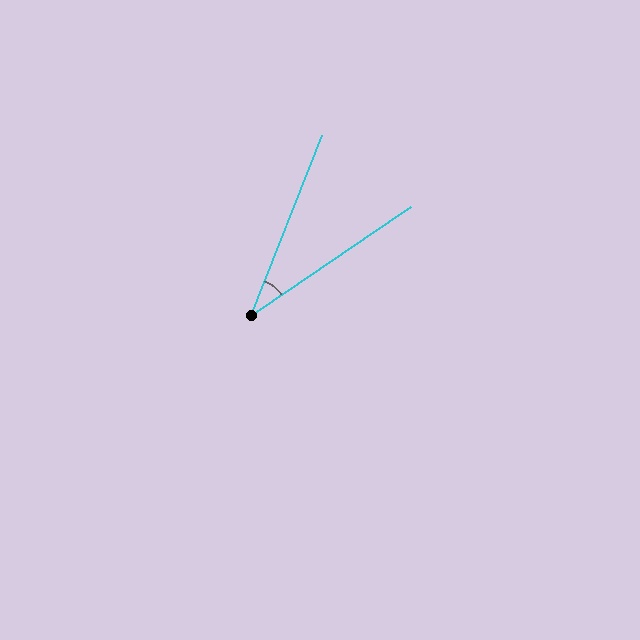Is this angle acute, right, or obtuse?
It is acute.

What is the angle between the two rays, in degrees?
Approximately 34 degrees.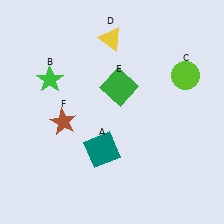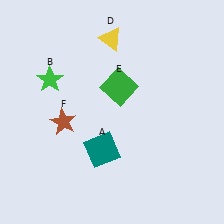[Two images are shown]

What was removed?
The lime circle (C) was removed in Image 2.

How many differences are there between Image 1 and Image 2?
There is 1 difference between the two images.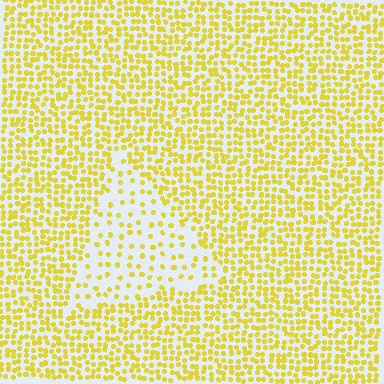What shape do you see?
I see a triangle.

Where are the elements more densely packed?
The elements are more densely packed outside the triangle boundary.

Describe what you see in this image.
The image contains small yellow elements arranged at two different densities. A triangle-shaped region is visible where the elements are less densely packed than the surrounding area.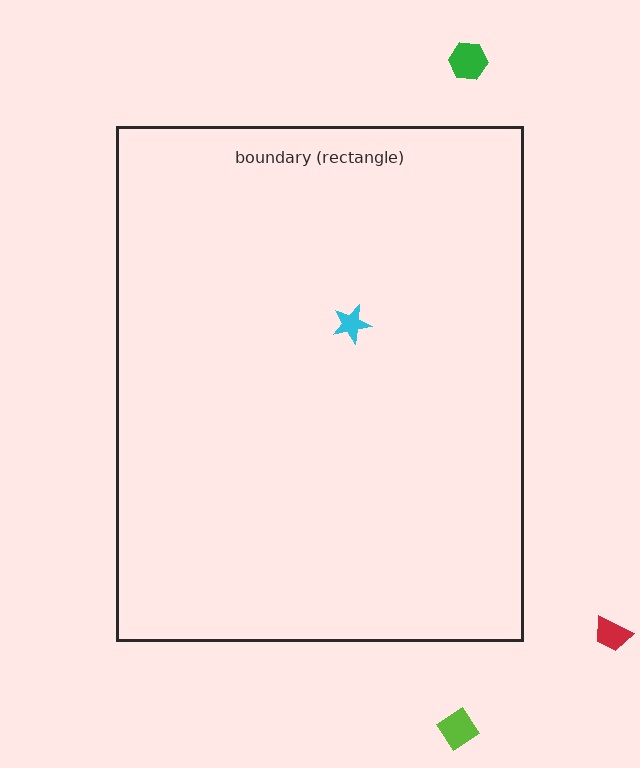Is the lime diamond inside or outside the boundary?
Outside.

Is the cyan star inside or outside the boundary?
Inside.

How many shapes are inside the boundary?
1 inside, 3 outside.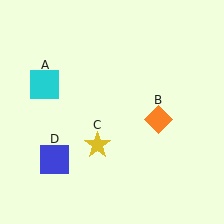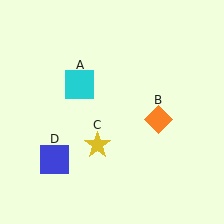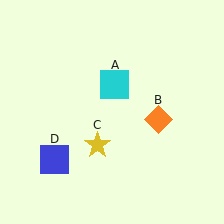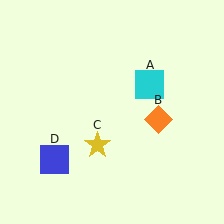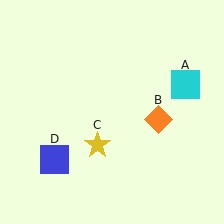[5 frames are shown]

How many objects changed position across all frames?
1 object changed position: cyan square (object A).